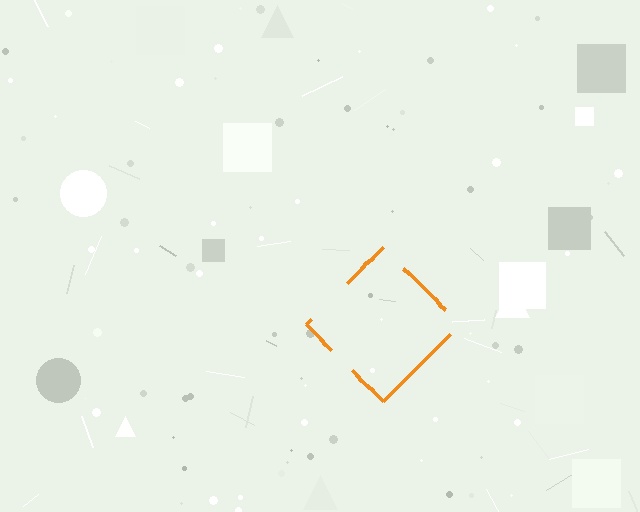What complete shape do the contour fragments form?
The contour fragments form a diamond.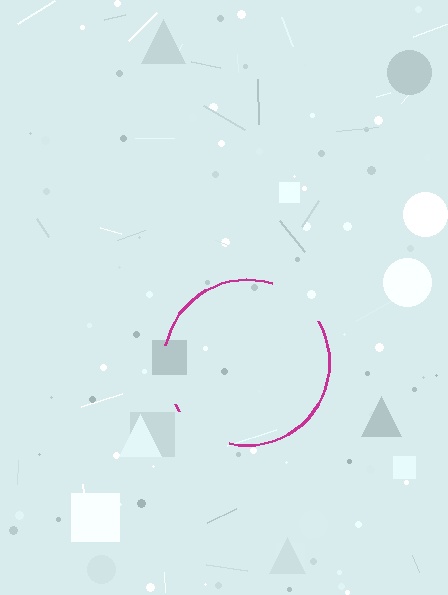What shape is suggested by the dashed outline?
The dashed outline suggests a circle.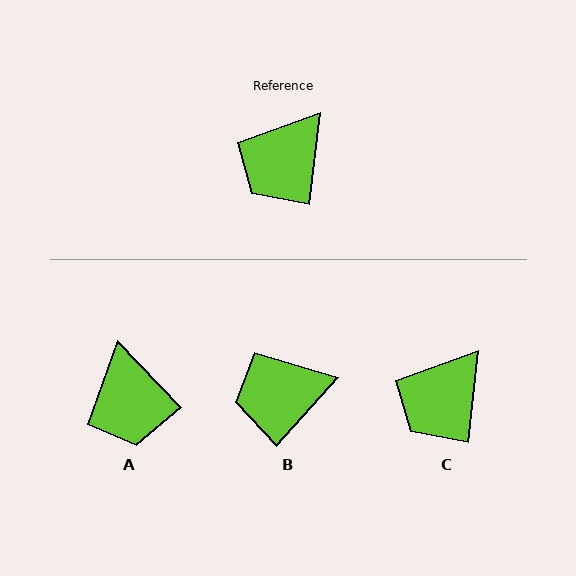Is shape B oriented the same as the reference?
No, it is off by about 36 degrees.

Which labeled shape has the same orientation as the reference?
C.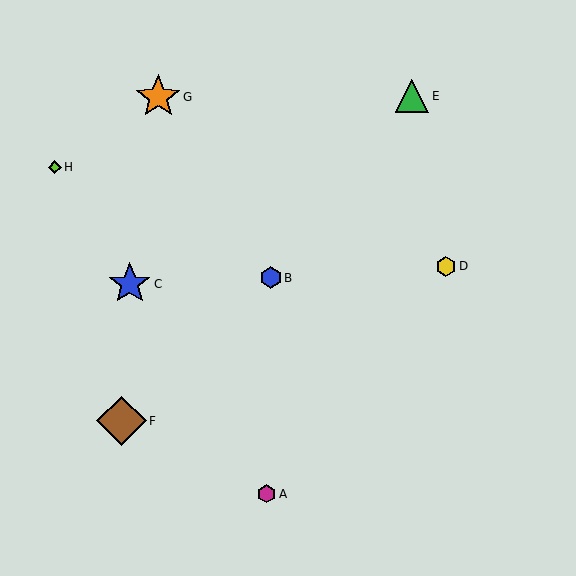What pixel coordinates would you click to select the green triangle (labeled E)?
Click at (412, 96) to select the green triangle E.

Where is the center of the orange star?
The center of the orange star is at (158, 97).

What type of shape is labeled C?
Shape C is a blue star.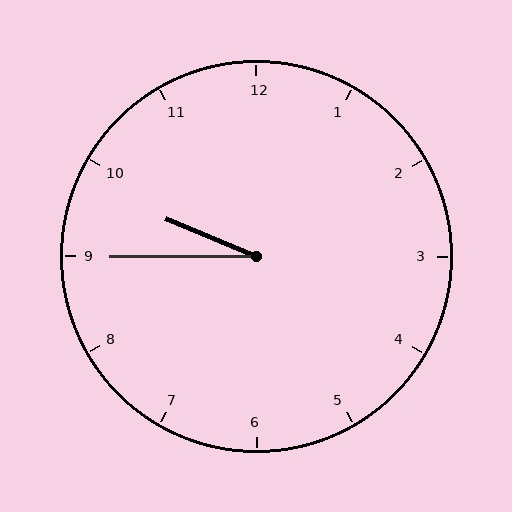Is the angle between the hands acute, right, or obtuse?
It is acute.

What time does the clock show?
9:45.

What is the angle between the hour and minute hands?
Approximately 22 degrees.